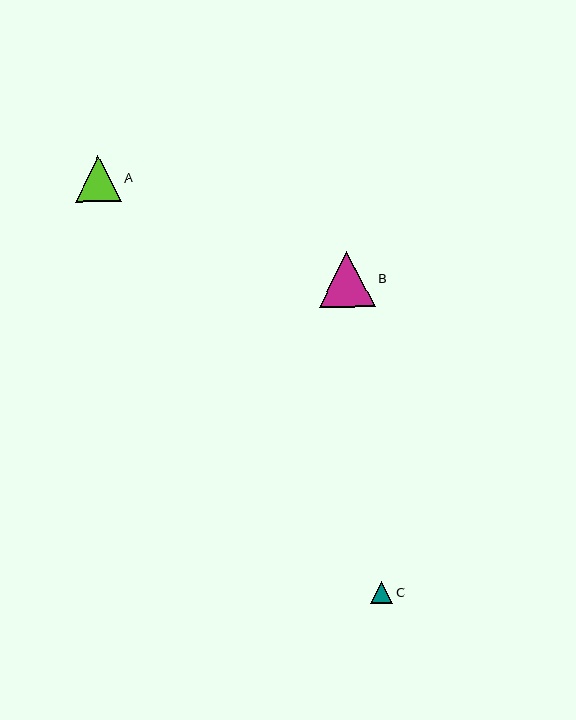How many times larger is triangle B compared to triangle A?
Triangle B is approximately 1.2 times the size of triangle A.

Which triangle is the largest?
Triangle B is the largest with a size of approximately 56 pixels.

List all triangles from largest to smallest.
From largest to smallest: B, A, C.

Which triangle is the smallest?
Triangle C is the smallest with a size of approximately 22 pixels.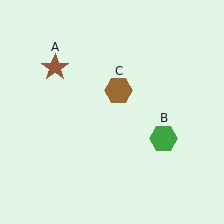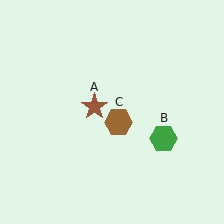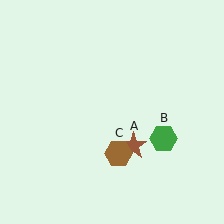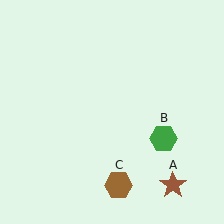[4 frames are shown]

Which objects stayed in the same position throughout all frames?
Green hexagon (object B) remained stationary.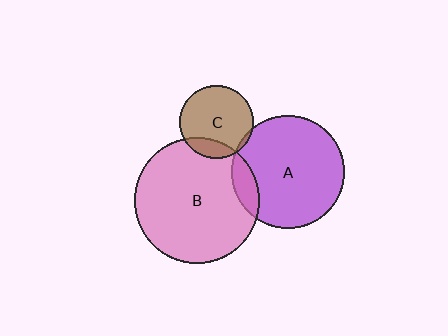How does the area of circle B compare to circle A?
Approximately 1.2 times.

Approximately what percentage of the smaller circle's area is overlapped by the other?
Approximately 10%.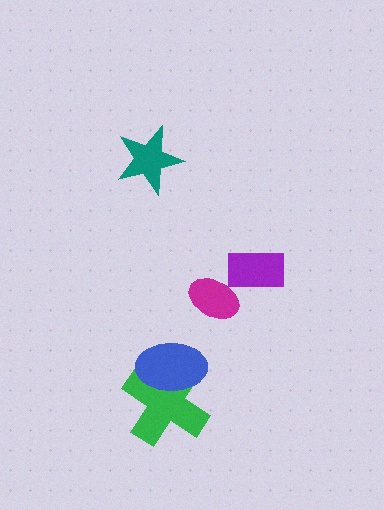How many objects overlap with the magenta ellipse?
0 objects overlap with the magenta ellipse.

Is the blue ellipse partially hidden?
No, no other shape covers it.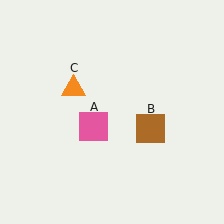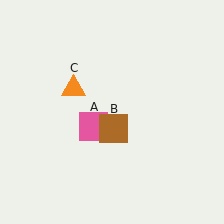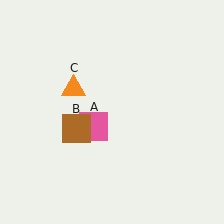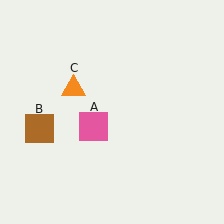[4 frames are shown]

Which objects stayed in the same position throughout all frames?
Pink square (object A) and orange triangle (object C) remained stationary.